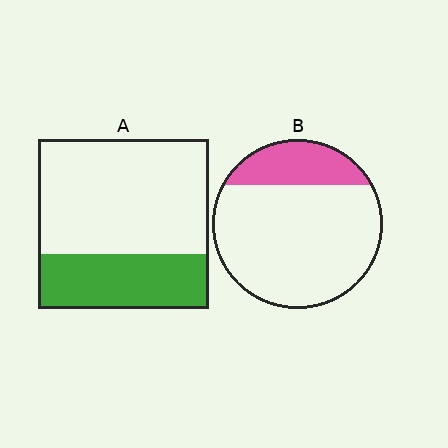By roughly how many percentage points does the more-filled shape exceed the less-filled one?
By roughly 10 percentage points (A over B).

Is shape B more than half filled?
No.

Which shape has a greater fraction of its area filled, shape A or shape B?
Shape A.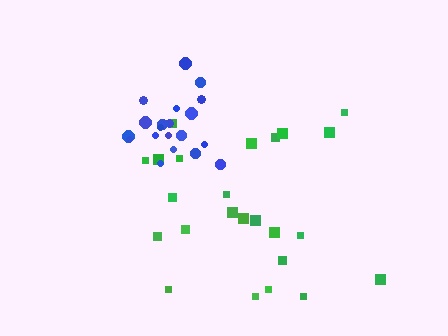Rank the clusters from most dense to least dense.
blue, green.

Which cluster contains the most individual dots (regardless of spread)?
Green (24).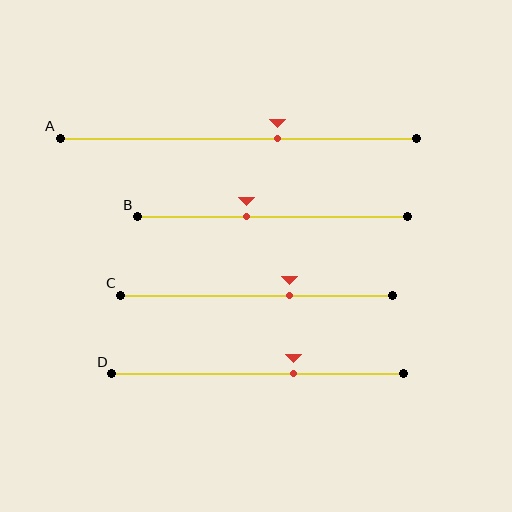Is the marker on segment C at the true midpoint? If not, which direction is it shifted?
No, the marker on segment C is shifted to the right by about 12% of the segment length.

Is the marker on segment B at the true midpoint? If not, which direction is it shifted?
No, the marker on segment B is shifted to the left by about 10% of the segment length.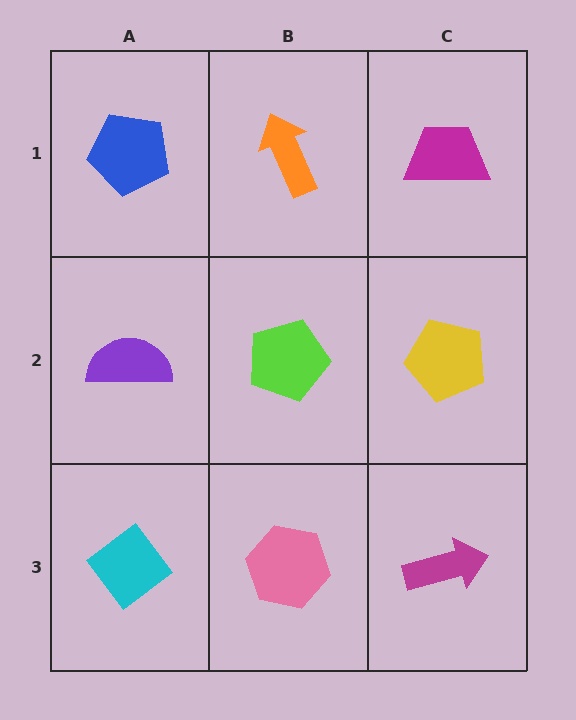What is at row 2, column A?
A purple semicircle.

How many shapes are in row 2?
3 shapes.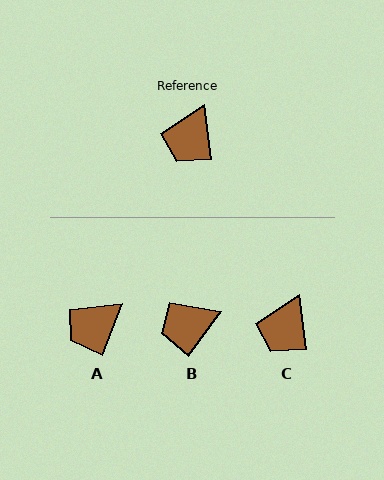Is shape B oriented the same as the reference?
No, it is off by about 43 degrees.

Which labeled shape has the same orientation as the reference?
C.